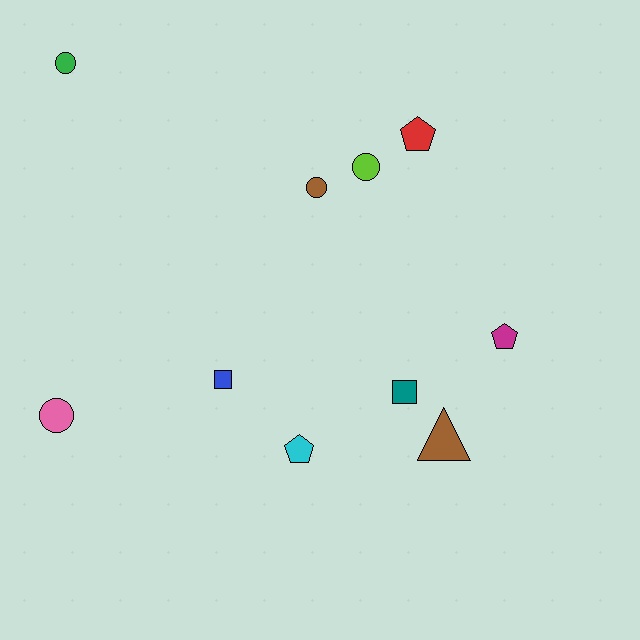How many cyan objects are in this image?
There is 1 cyan object.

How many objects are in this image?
There are 10 objects.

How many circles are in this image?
There are 4 circles.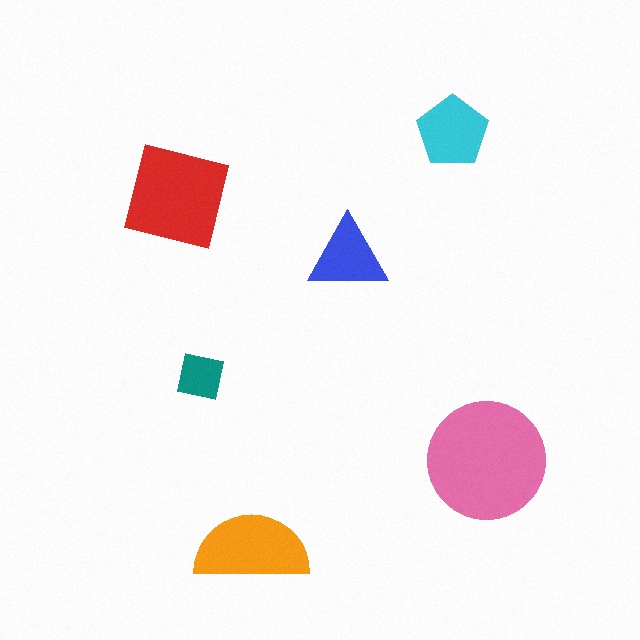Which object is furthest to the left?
The red square is leftmost.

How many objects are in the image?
There are 6 objects in the image.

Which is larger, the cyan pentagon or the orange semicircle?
The orange semicircle.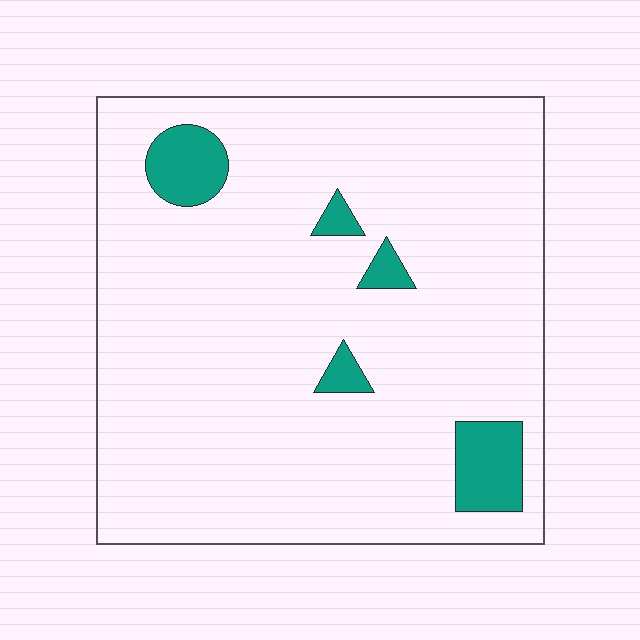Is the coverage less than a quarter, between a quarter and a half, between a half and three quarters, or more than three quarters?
Less than a quarter.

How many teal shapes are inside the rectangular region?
5.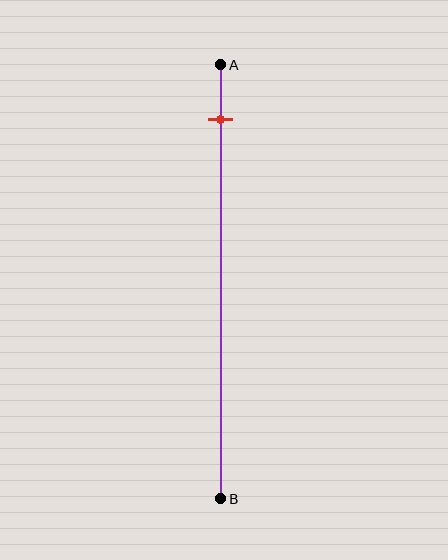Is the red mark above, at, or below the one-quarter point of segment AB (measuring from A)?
The red mark is above the one-quarter point of segment AB.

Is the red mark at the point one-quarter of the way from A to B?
No, the mark is at about 15% from A, not at the 25% one-quarter point.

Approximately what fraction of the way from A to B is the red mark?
The red mark is approximately 15% of the way from A to B.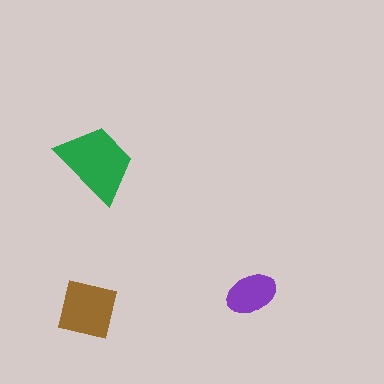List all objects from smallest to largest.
The purple ellipse, the brown square, the green trapezoid.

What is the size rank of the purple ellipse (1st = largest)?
3rd.